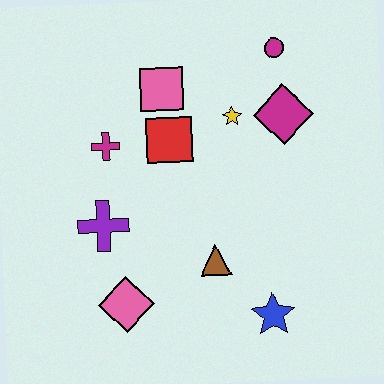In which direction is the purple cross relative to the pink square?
The purple cross is below the pink square.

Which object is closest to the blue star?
The brown triangle is closest to the blue star.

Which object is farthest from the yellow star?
The pink diamond is farthest from the yellow star.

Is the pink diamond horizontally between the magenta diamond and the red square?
No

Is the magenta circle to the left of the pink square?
No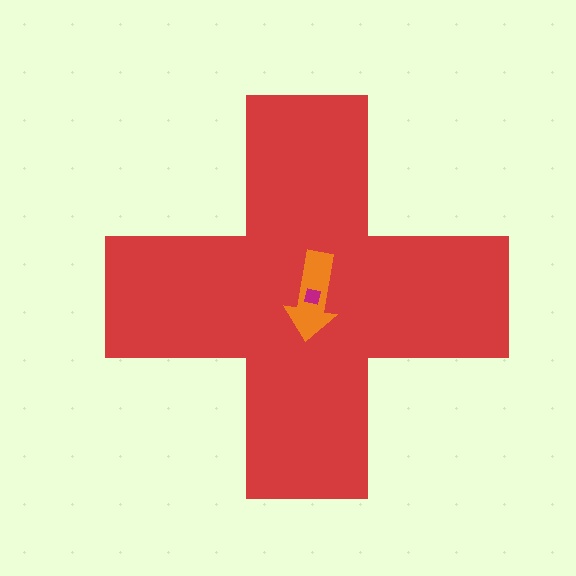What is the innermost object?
The magenta square.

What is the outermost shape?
The red cross.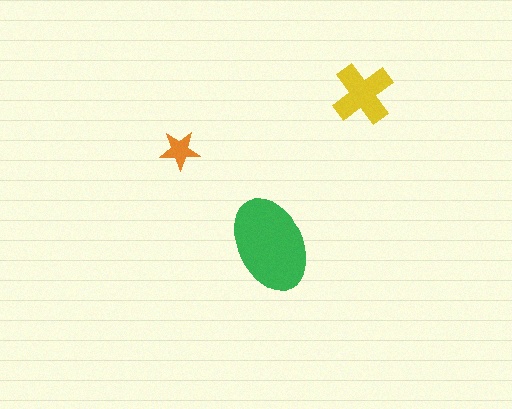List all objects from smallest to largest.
The orange star, the yellow cross, the green ellipse.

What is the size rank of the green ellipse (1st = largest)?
1st.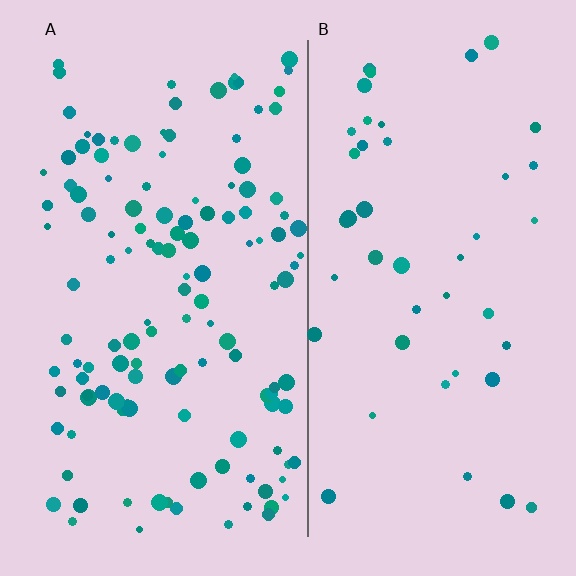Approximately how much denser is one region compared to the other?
Approximately 2.9× — region A over region B.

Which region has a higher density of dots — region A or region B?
A (the left).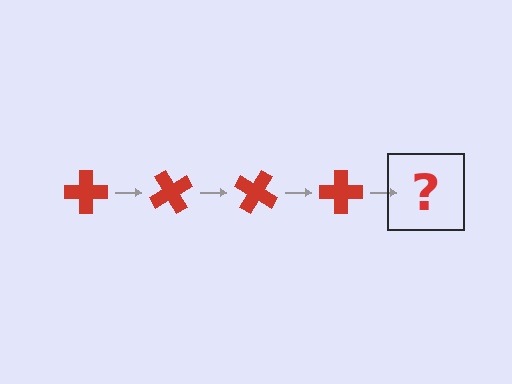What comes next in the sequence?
The next element should be a red cross rotated 240 degrees.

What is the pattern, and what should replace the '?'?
The pattern is that the cross rotates 60 degrees each step. The '?' should be a red cross rotated 240 degrees.